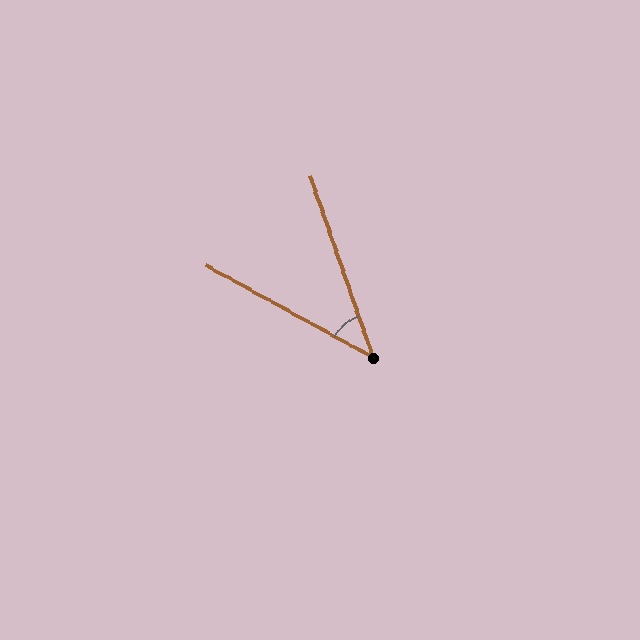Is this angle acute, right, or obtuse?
It is acute.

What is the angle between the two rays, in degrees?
Approximately 42 degrees.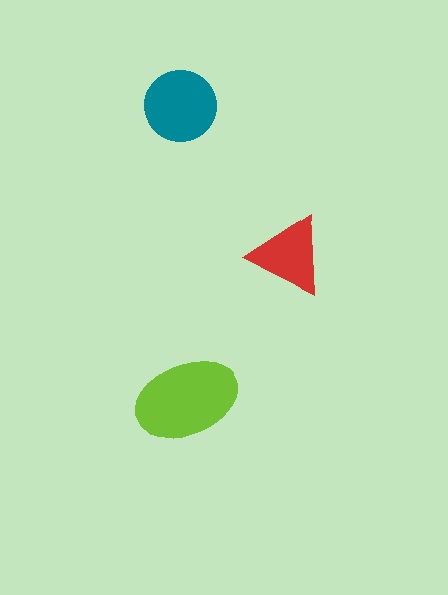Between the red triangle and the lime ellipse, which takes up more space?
The lime ellipse.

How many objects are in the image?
There are 3 objects in the image.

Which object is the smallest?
The red triangle.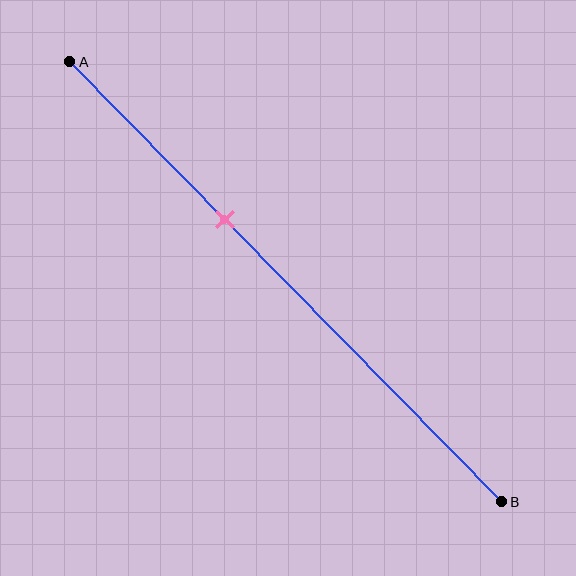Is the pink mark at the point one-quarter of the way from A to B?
No, the mark is at about 35% from A, not at the 25% one-quarter point.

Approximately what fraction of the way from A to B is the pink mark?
The pink mark is approximately 35% of the way from A to B.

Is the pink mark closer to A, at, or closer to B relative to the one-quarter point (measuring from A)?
The pink mark is closer to point B than the one-quarter point of segment AB.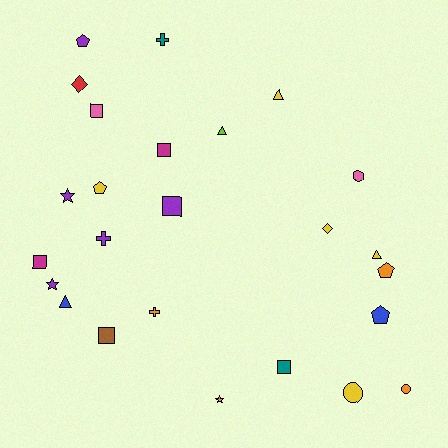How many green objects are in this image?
There are no green objects.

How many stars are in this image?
There are 3 stars.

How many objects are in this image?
There are 25 objects.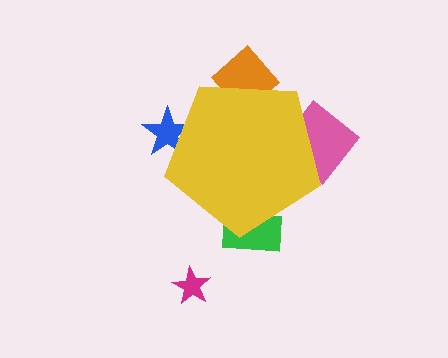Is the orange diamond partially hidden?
Yes, the orange diamond is partially hidden behind the yellow pentagon.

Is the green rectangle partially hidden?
Yes, the green rectangle is partially hidden behind the yellow pentagon.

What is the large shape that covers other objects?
A yellow pentagon.